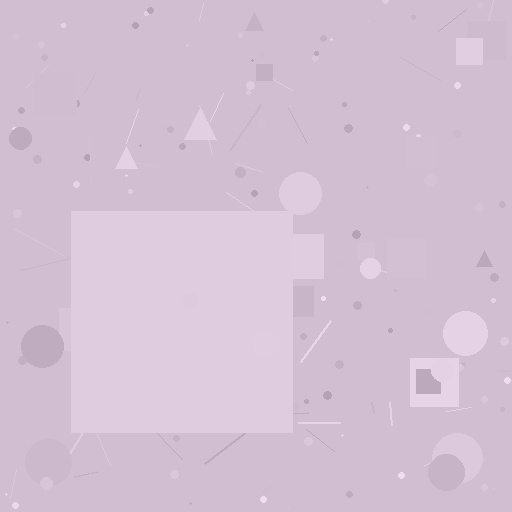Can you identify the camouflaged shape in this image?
The camouflaged shape is a square.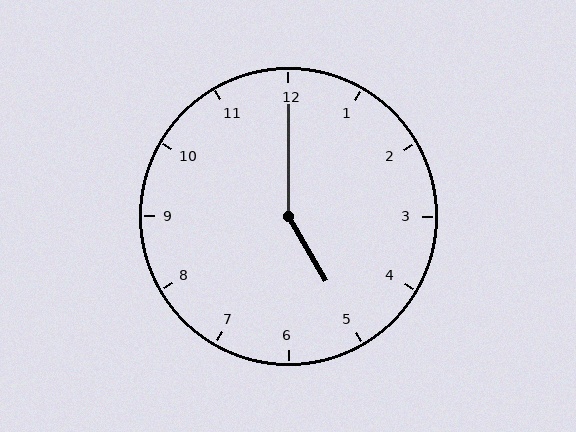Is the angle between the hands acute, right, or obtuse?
It is obtuse.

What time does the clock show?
5:00.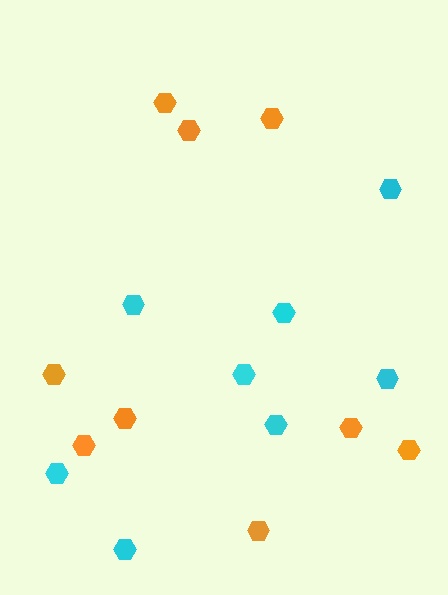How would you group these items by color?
There are 2 groups: one group of cyan hexagons (8) and one group of orange hexagons (9).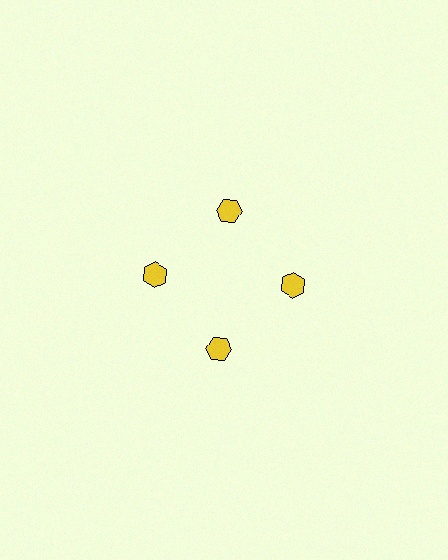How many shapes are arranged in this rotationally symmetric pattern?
There are 4 shapes, arranged in 4 groups of 1.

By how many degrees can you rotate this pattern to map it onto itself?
The pattern maps onto itself every 90 degrees of rotation.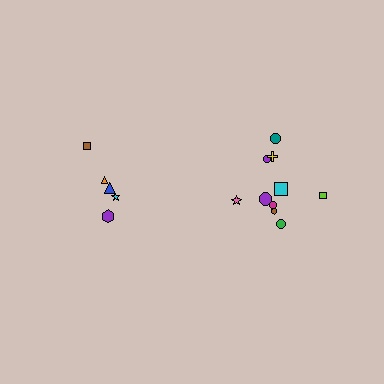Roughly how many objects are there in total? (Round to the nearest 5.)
Roughly 15 objects in total.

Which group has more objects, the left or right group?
The right group.